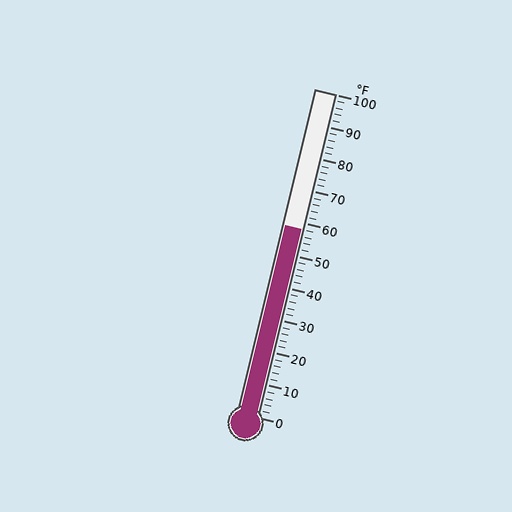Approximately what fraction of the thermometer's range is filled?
The thermometer is filled to approximately 60% of its range.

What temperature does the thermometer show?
The thermometer shows approximately 58°F.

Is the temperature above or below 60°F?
The temperature is below 60°F.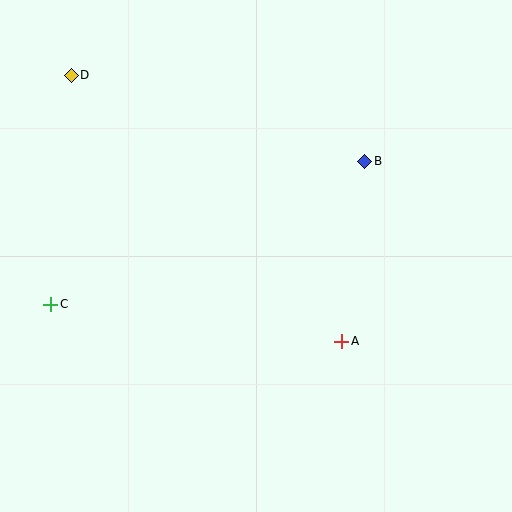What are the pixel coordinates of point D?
Point D is at (71, 75).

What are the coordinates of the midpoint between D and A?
The midpoint between D and A is at (207, 208).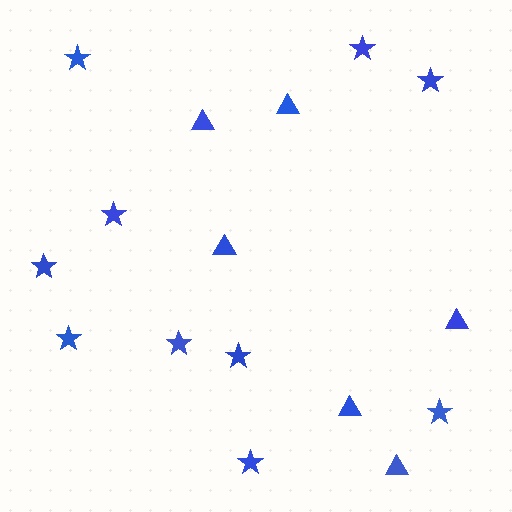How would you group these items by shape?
There are 2 groups: one group of triangles (6) and one group of stars (10).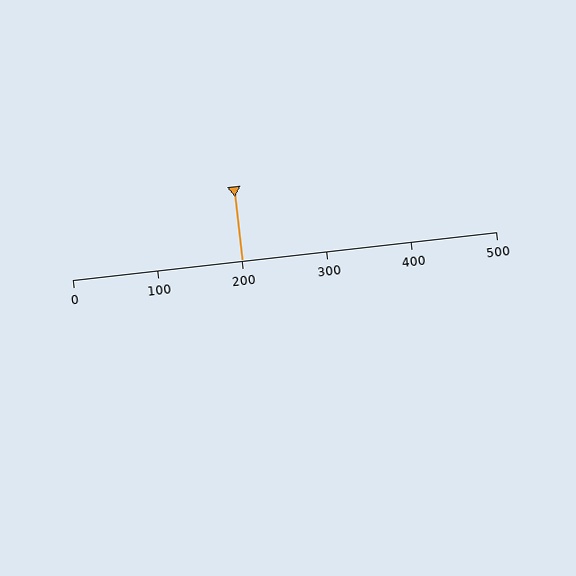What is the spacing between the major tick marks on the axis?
The major ticks are spaced 100 apart.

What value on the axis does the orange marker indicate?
The marker indicates approximately 200.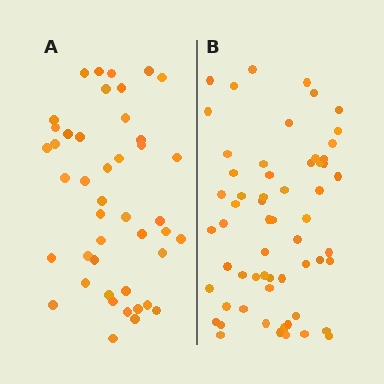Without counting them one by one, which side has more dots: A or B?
Region B (the right region) has more dots.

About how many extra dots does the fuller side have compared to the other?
Region B has approximately 15 more dots than region A.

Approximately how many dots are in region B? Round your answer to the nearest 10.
About 60 dots.